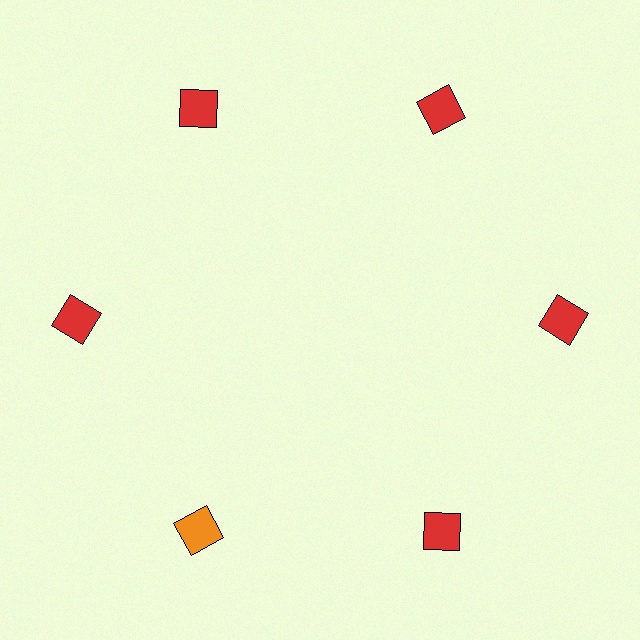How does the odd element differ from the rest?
It has a different color: orange instead of red.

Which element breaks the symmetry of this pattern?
The orange square at roughly the 7 o'clock position breaks the symmetry. All other shapes are red squares.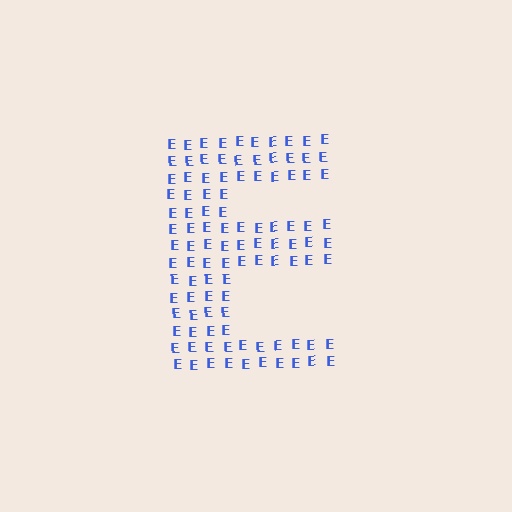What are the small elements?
The small elements are letter E's.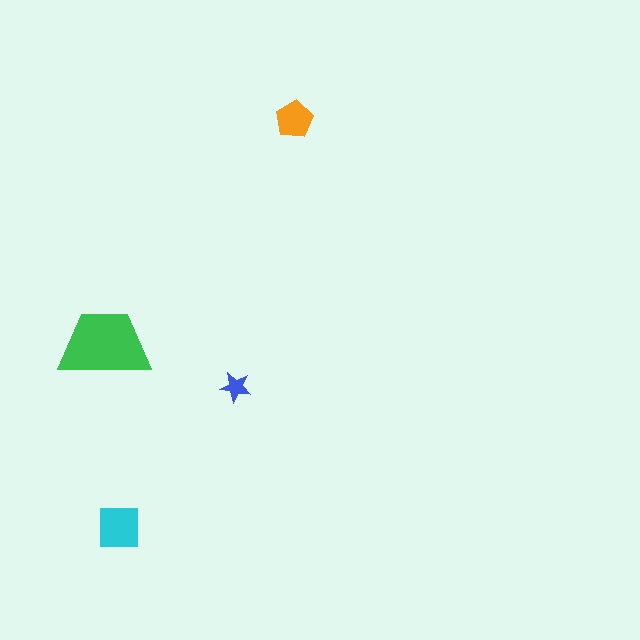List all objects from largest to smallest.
The green trapezoid, the cyan square, the orange pentagon, the blue star.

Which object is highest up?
The orange pentagon is topmost.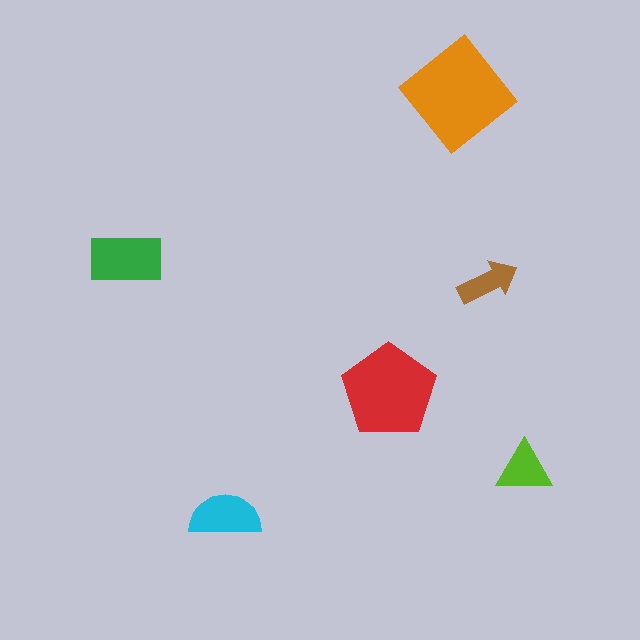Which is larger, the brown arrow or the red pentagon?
The red pentagon.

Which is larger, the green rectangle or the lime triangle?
The green rectangle.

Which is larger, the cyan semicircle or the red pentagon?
The red pentagon.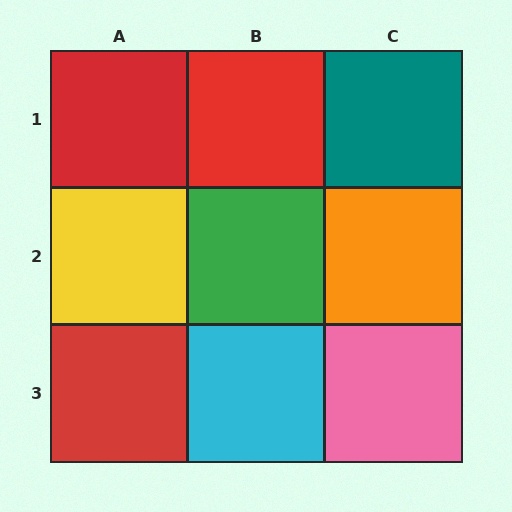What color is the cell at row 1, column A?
Red.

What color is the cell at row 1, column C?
Teal.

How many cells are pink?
1 cell is pink.